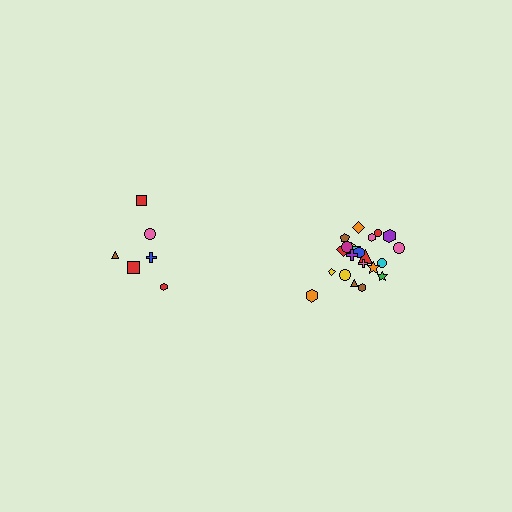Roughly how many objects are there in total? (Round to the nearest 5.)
Roughly 30 objects in total.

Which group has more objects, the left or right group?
The right group.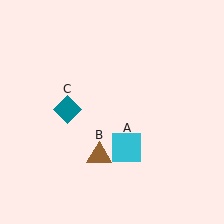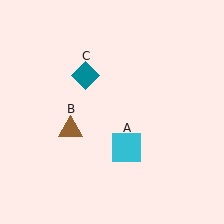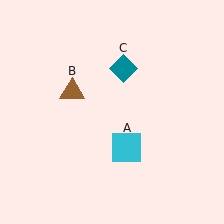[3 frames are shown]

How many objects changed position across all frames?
2 objects changed position: brown triangle (object B), teal diamond (object C).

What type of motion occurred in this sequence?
The brown triangle (object B), teal diamond (object C) rotated clockwise around the center of the scene.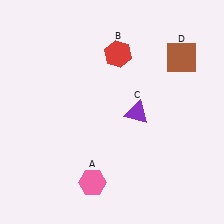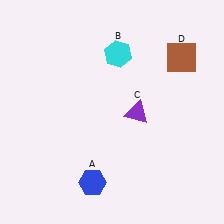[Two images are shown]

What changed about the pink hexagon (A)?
In Image 1, A is pink. In Image 2, it changed to blue.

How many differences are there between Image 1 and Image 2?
There are 2 differences between the two images.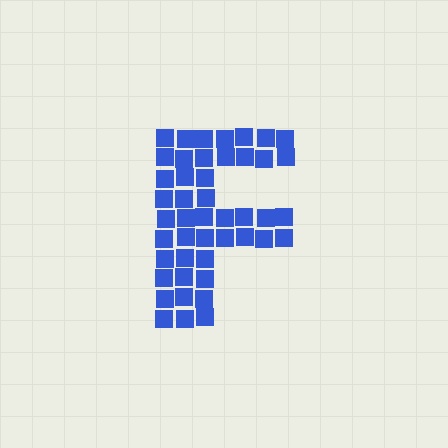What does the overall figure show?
The overall figure shows the letter F.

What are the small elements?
The small elements are squares.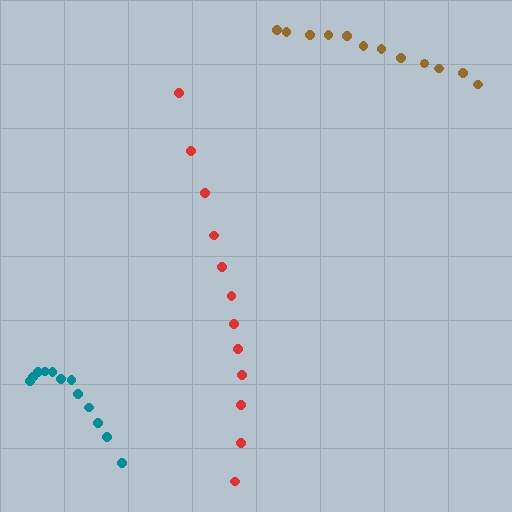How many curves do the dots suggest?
There are 3 distinct paths.